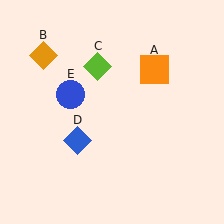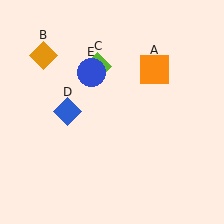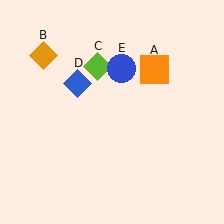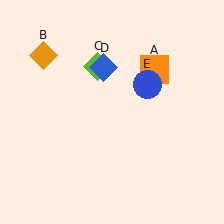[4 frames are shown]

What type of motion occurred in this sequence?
The blue diamond (object D), blue circle (object E) rotated clockwise around the center of the scene.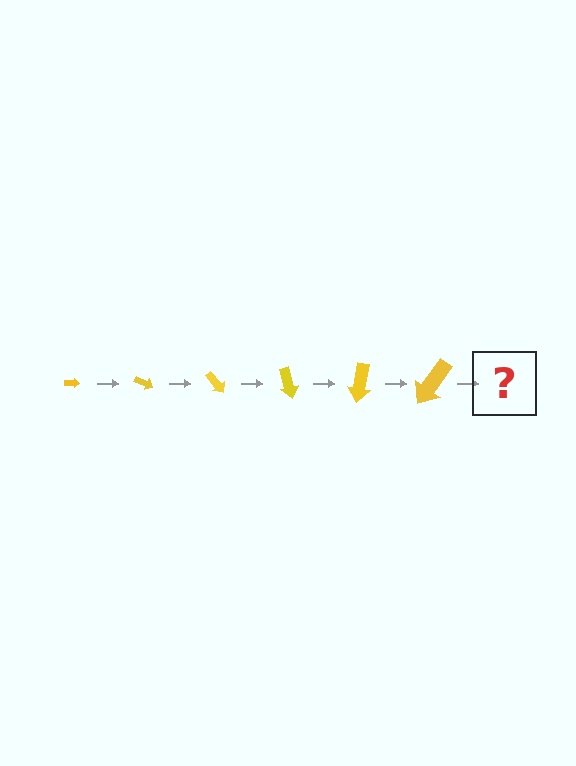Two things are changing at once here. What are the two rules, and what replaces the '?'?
The two rules are that the arrow grows larger each step and it rotates 25 degrees each step. The '?' should be an arrow, larger than the previous one and rotated 150 degrees from the start.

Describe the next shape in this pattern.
It should be an arrow, larger than the previous one and rotated 150 degrees from the start.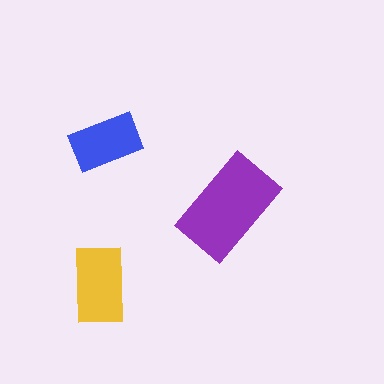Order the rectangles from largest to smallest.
the purple one, the yellow one, the blue one.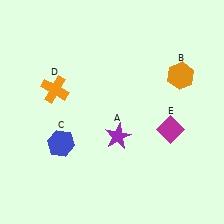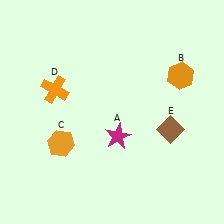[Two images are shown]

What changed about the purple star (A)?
In Image 1, A is purple. In Image 2, it changed to magenta.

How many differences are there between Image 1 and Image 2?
There are 3 differences between the two images.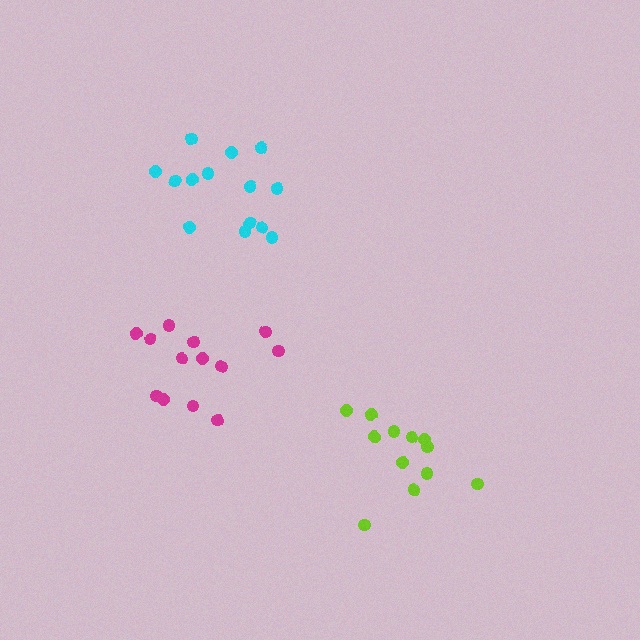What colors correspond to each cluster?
The clusters are colored: lime, cyan, magenta.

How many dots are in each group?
Group 1: 12 dots, Group 2: 14 dots, Group 3: 13 dots (39 total).